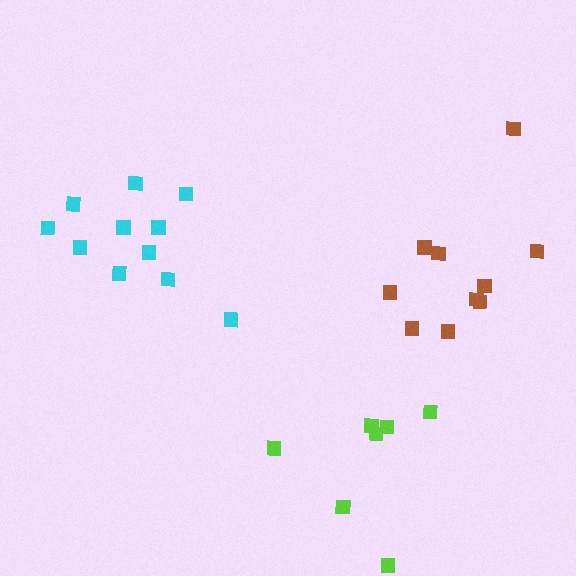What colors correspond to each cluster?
The clusters are colored: cyan, lime, brown.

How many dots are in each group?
Group 1: 11 dots, Group 2: 7 dots, Group 3: 10 dots (28 total).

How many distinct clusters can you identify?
There are 3 distinct clusters.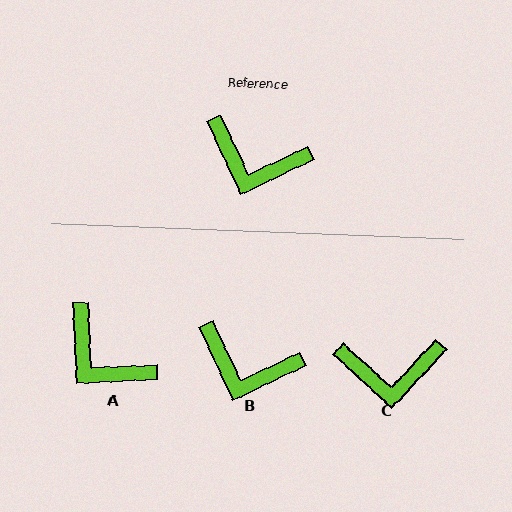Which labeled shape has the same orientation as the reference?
B.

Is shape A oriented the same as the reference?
No, it is off by about 23 degrees.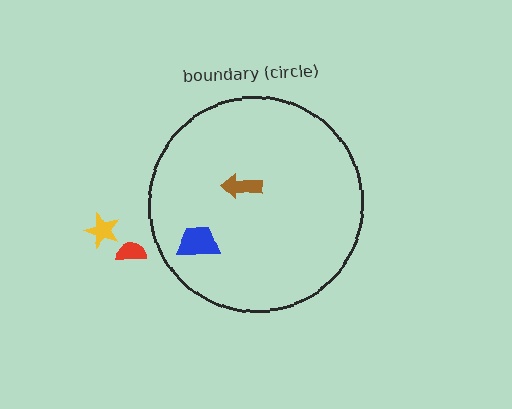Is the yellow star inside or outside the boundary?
Outside.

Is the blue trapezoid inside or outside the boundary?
Inside.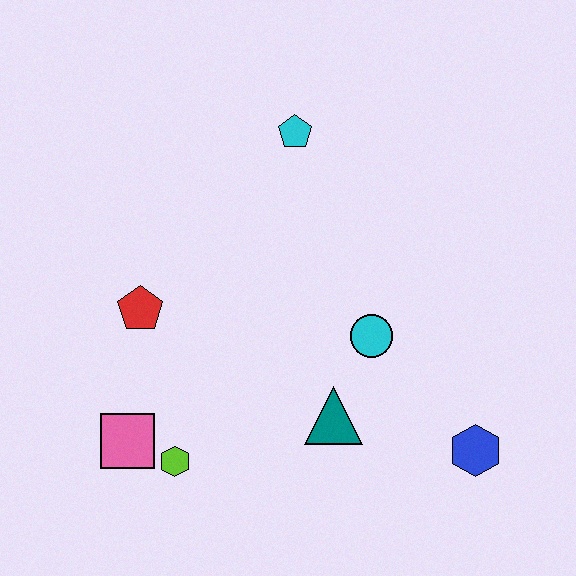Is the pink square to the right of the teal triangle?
No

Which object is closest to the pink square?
The lime hexagon is closest to the pink square.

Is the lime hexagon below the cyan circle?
Yes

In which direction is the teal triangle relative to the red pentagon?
The teal triangle is to the right of the red pentagon.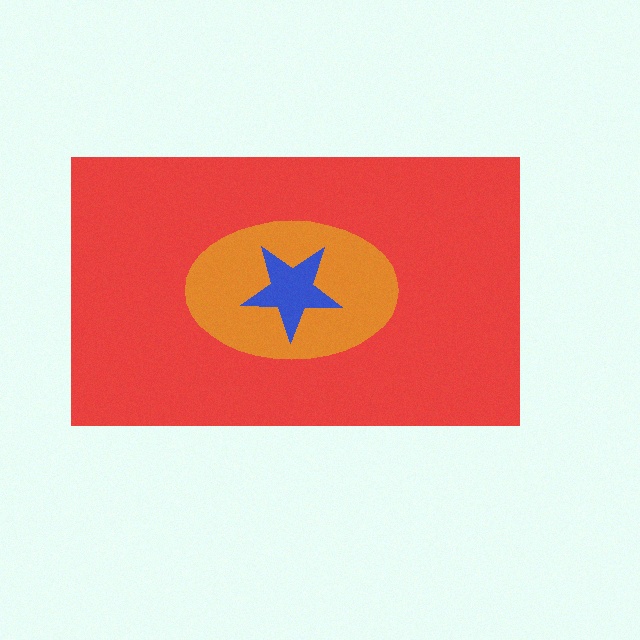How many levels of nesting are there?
3.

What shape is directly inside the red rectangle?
The orange ellipse.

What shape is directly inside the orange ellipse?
The blue star.